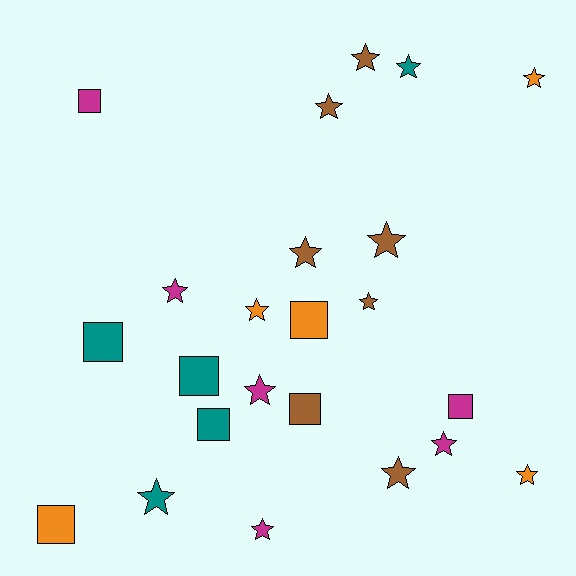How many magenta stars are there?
There are 4 magenta stars.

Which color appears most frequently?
Brown, with 7 objects.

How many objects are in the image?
There are 23 objects.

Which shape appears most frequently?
Star, with 15 objects.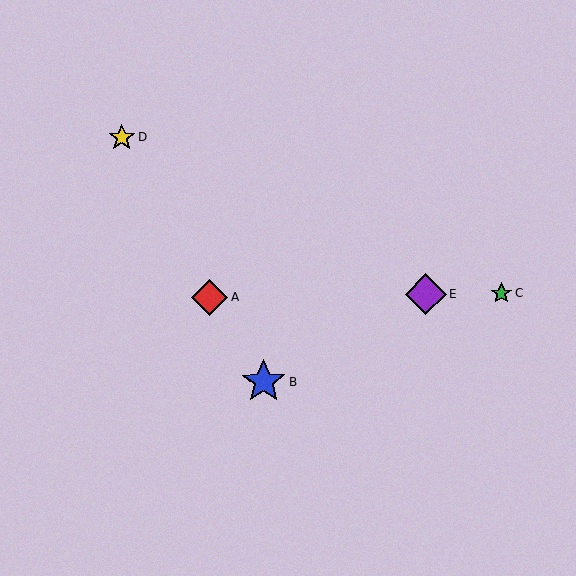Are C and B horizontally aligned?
No, C is at y≈294 and B is at y≈382.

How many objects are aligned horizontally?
3 objects (A, C, E) are aligned horizontally.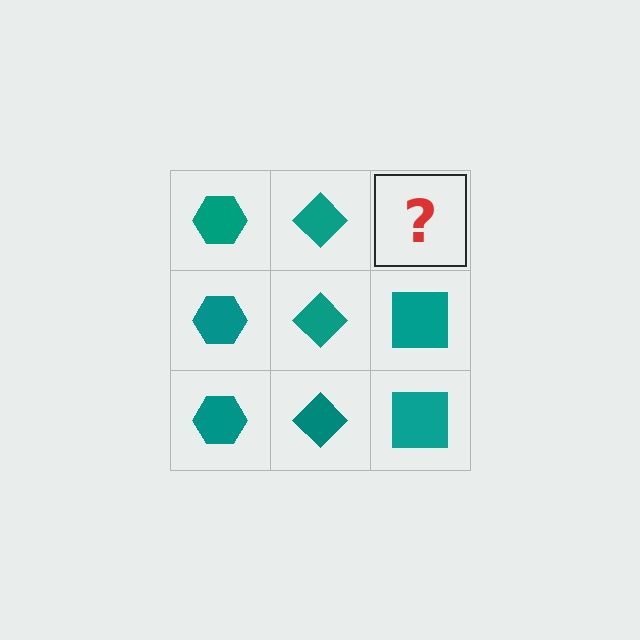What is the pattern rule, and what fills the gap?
The rule is that each column has a consistent shape. The gap should be filled with a teal square.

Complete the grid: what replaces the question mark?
The question mark should be replaced with a teal square.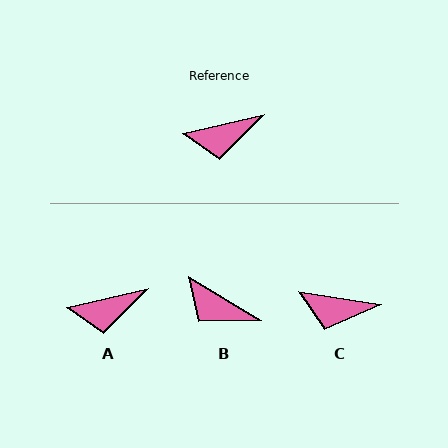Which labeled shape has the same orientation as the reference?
A.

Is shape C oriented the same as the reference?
No, it is off by about 21 degrees.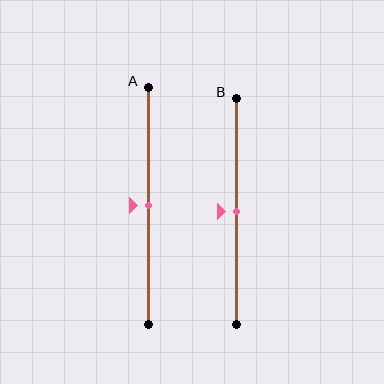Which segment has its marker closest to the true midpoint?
Segment A has its marker closest to the true midpoint.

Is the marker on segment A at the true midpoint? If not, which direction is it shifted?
Yes, the marker on segment A is at the true midpoint.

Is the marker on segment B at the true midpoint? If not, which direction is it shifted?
Yes, the marker on segment B is at the true midpoint.